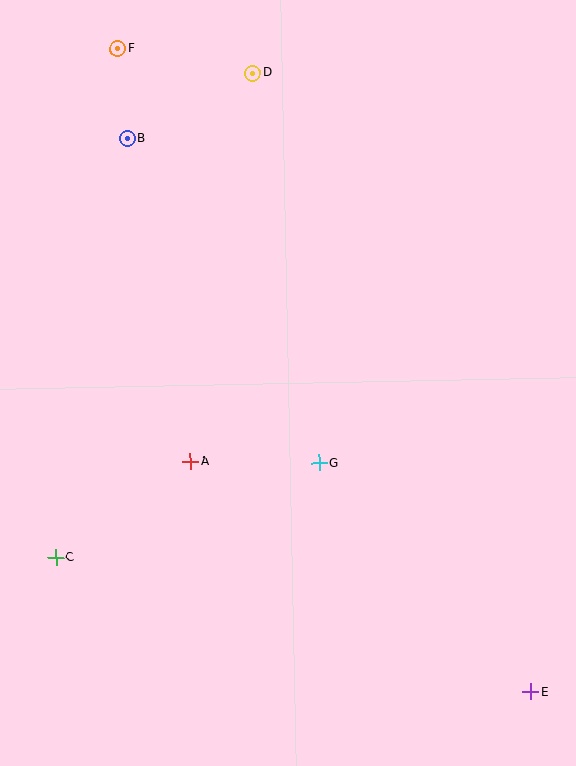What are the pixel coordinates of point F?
Point F is at (118, 49).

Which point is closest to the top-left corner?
Point F is closest to the top-left corner.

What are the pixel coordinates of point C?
Point C is at (56, 557).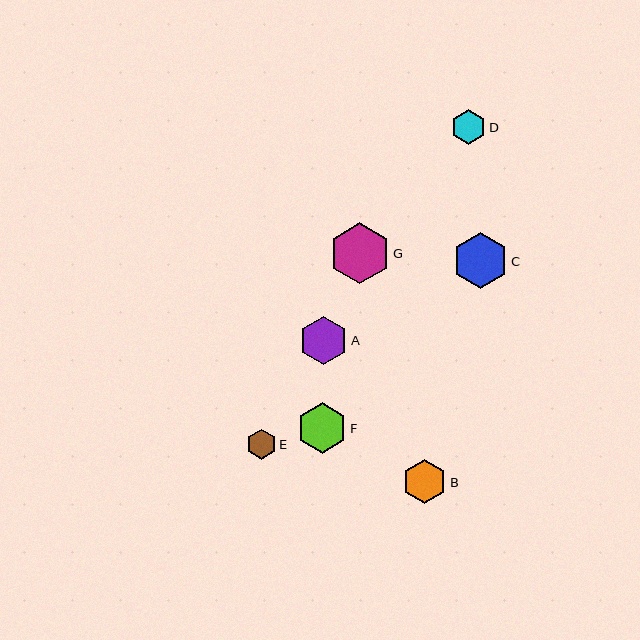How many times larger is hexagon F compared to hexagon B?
Hexagon F is approximately 1.1 times the size of hexagon B.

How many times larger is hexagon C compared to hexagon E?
Hexagon C is approximately 1.8 times the size of hexagon E.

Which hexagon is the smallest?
Hexagon E is the smallest with a size of approximately 30 pixels.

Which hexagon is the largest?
Hexagon G is the largest with a size of approximately 61 pixels.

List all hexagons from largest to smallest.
From largest to smallest: G, C, F, A, B, D, E.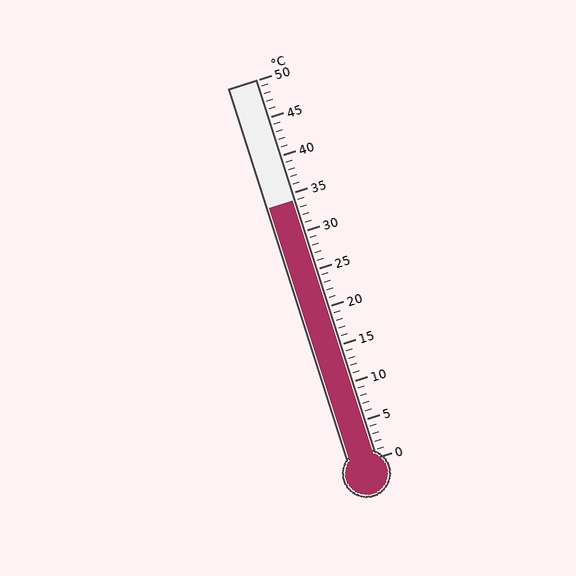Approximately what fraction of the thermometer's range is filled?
The thermometer is filled to approximately 70% of its range.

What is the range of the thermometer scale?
The thermometer scale ranges from 0°C to 50°C.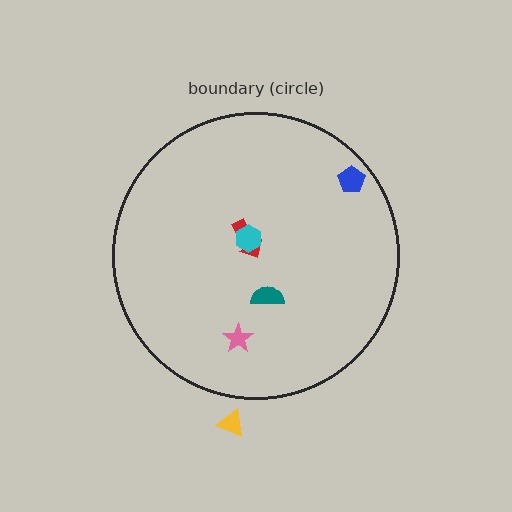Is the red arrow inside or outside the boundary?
Inside.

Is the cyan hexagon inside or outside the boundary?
Inside.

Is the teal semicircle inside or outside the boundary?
Inside.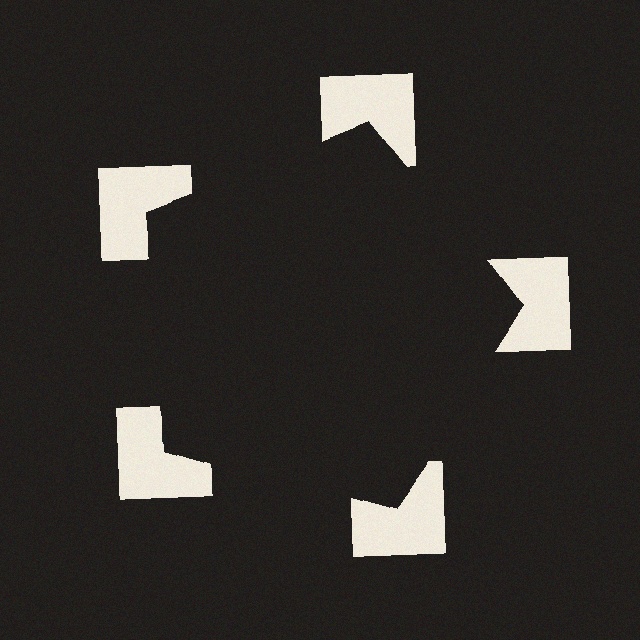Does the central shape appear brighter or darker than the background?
It typically appears slightly darker than the background, even though no actual brightness change is drawn.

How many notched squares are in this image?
There are 5 — one at each vertex of the illusory pentagon.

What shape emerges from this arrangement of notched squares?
An illusory pentagon — its edges are inferred from the aligned wedge cuts in the notched squares, not physically drawn.